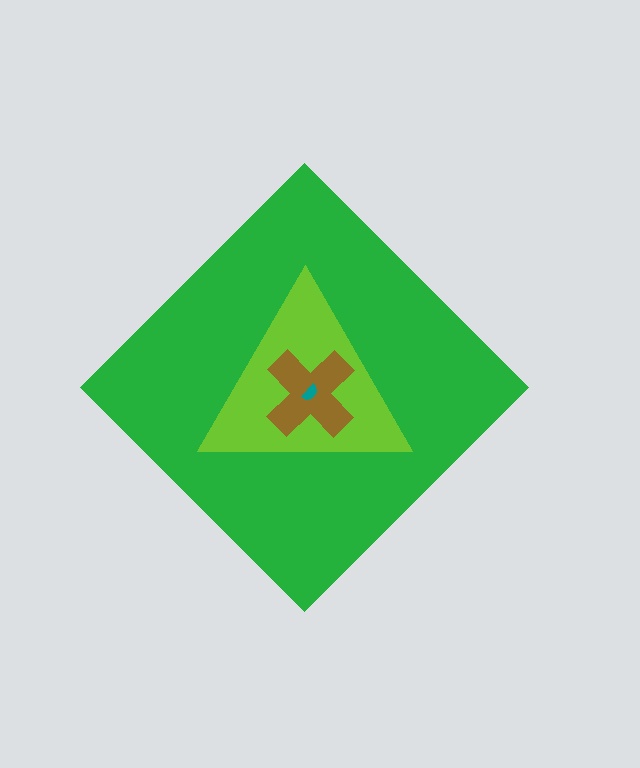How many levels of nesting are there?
4.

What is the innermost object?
The teal semicircle.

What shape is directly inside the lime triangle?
The brown cross.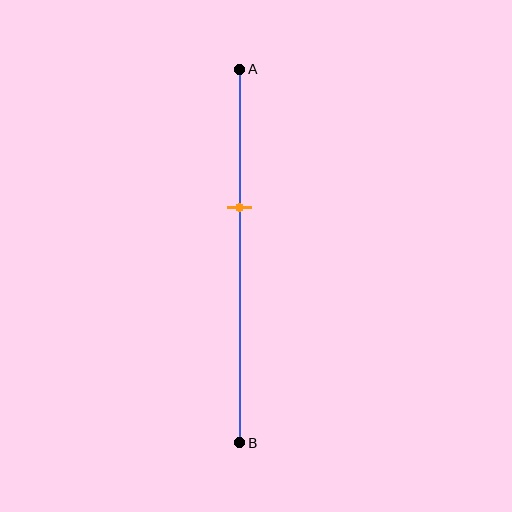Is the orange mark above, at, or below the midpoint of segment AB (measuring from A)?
The orange mark is above the midpoint of segment AB.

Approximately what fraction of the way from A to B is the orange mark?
The orange mark is approximately 35% of the way from A to B.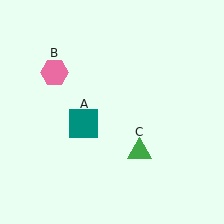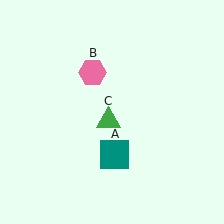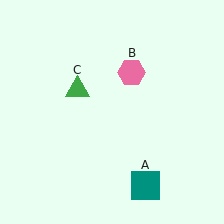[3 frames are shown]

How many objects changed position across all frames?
3 objects changed position: teal square (object A), pink hexagon (object B), green triangle (object C).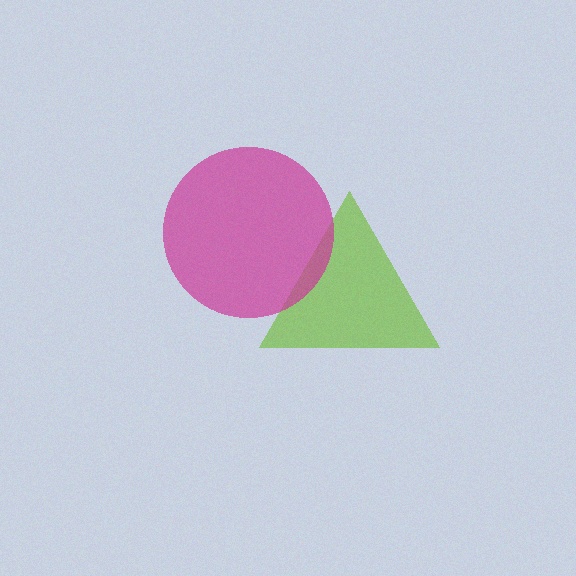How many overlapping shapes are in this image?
There are 2 overlapping shapes in the image.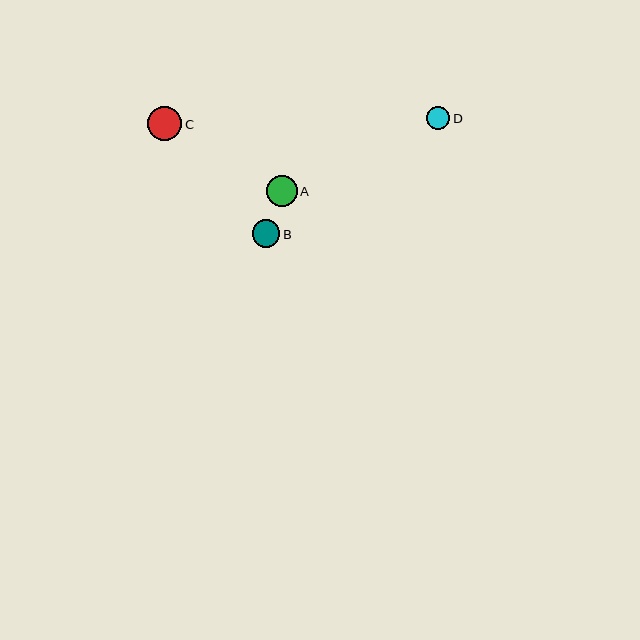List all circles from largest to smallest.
From largest to smallest: C, A, B, D.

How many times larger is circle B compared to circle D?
Circle B is approximately 1.2 times the size of circle D.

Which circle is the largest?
Circle C is the largest with a size of approximately 34 pixels.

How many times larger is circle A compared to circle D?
Circle A is approximately 1.3 times the size of circle D.